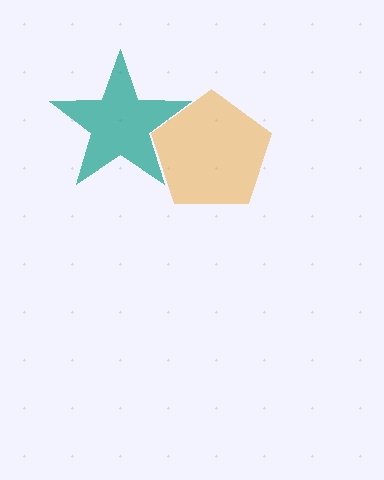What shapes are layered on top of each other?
The layered shapes are: a teal star, an orange pentagon.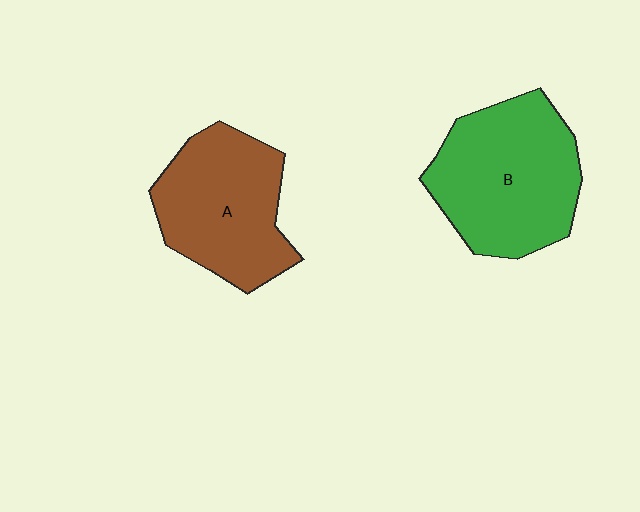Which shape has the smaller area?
Shape A (brown).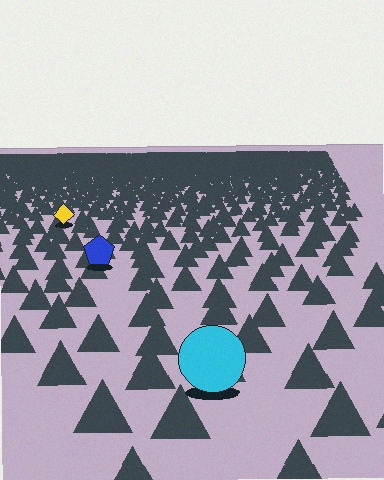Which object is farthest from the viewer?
The yellow diamond is farthest from the viewer. It appears smaller and the ground texture around it is denser.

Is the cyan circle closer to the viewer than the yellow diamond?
Yes. The cyan circle is closer — you can tell from the texture gradient: the ground texture is coarser near it.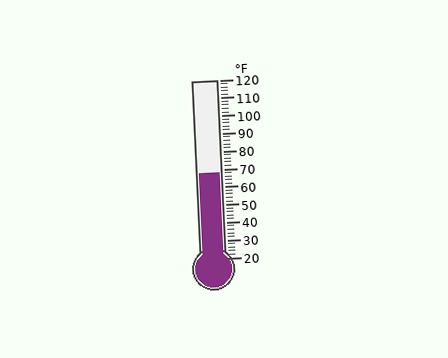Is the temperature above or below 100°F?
The temperature is below 100°F.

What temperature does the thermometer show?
The thermometer shows approximately 68°F.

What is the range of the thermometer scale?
The thermometer scale ranges from 20°F to 120°F.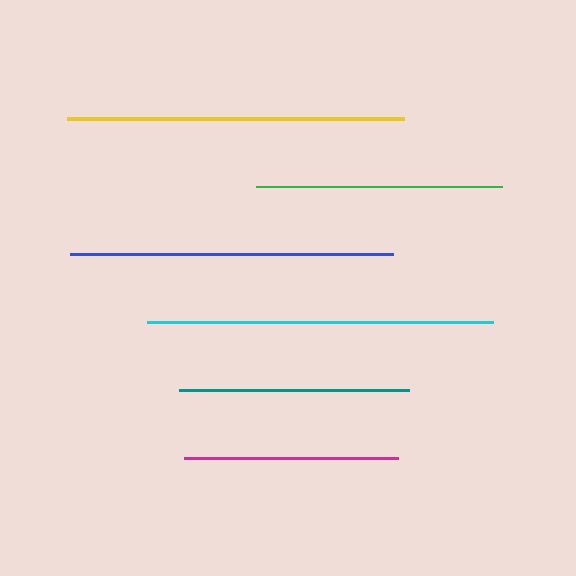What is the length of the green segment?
The green segment is approximately 247 pixels long.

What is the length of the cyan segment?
The cyan segment is approximately 346 pixels long.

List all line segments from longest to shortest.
From longest to shortest: cyan, yellow, blue, green, teal, magenta.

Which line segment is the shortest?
The magenta line is the shortest at approximately 214 pixels.